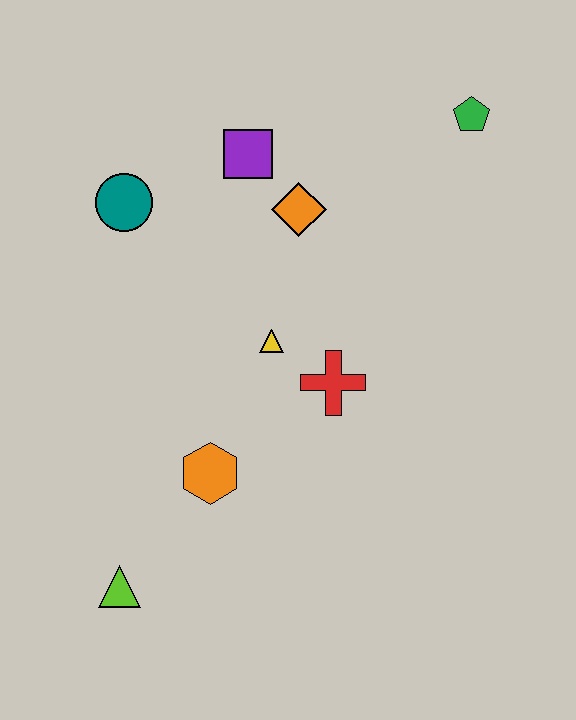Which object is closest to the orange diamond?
The purple square is closest to the orange diamond.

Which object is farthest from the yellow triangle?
The green pentagon is farthest from the yellow triangle.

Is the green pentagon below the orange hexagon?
No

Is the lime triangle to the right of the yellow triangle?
No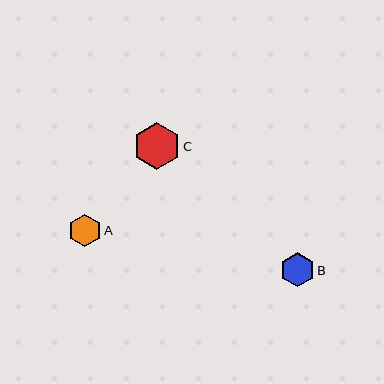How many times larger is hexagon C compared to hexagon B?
Hexagon C is approximately 1.4 times the size of hexagon B.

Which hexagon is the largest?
Hexagon C is the largest with a size of approximately 47 pixels.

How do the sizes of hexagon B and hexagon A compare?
Hexagon B and hexagon A are approximately the same size.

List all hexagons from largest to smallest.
From largest to smallest: C, B, A.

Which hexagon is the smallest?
Hexagon A is the smallest with a size of approximately 33 pixels.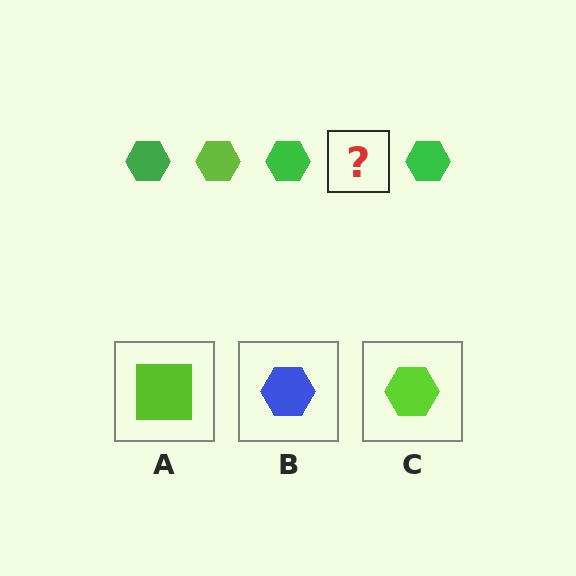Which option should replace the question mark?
Option C.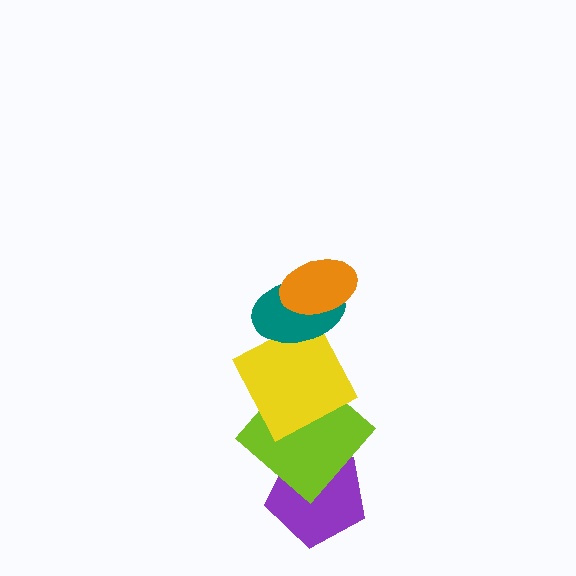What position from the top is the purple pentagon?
The purple pentagon is 5th from the top.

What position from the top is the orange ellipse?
The orange ellipse is 1st from the top.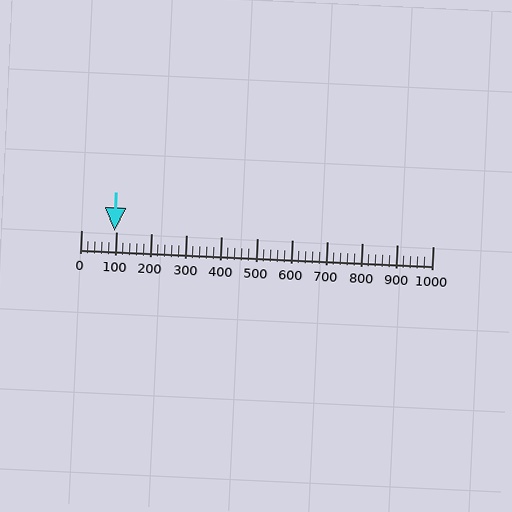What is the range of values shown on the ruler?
The ruler shows values from 0 to 1000.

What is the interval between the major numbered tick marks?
The major tick marks are spaced 100 units apart.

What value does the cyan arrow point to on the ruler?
The cyan arrow points to approximately 96.